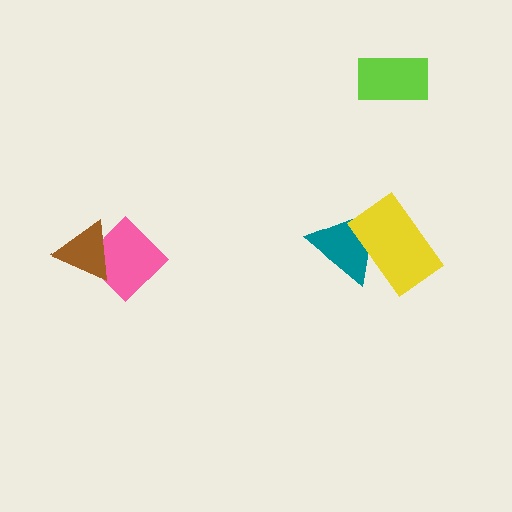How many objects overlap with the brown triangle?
1 object overlaps with the brown triangle.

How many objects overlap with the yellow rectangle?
1 object overlaps with the yellow rectangle.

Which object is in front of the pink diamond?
The brown triangle is in front of the pink diamond.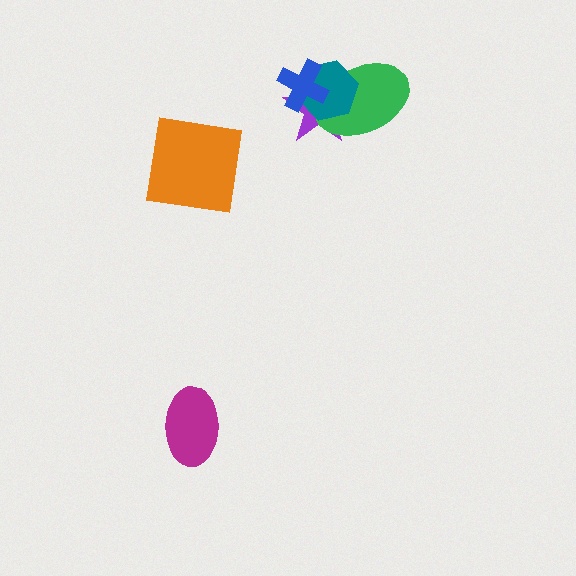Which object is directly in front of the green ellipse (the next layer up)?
The teal hexagon is directly in front of the green ellipse.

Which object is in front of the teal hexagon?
The blue cross is in front of the teal hexagon.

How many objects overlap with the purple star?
3 objects overlap with the purple star.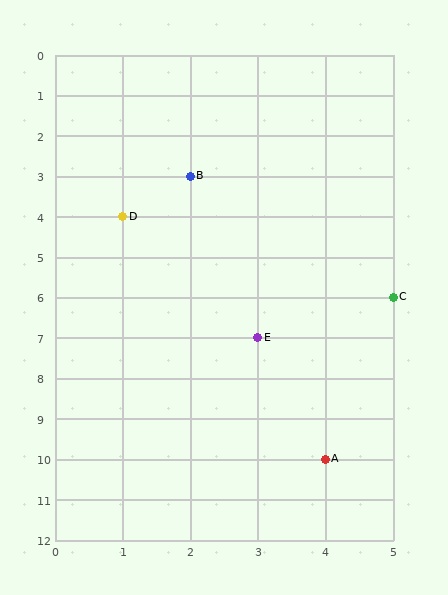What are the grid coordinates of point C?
Point C is at grid coordinates (5, 6).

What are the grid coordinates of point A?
Point A is at grid coordinates (4, 10).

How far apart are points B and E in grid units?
Points B and E are 1 column and 4 rows apart (about 4.1 grid units diagonally).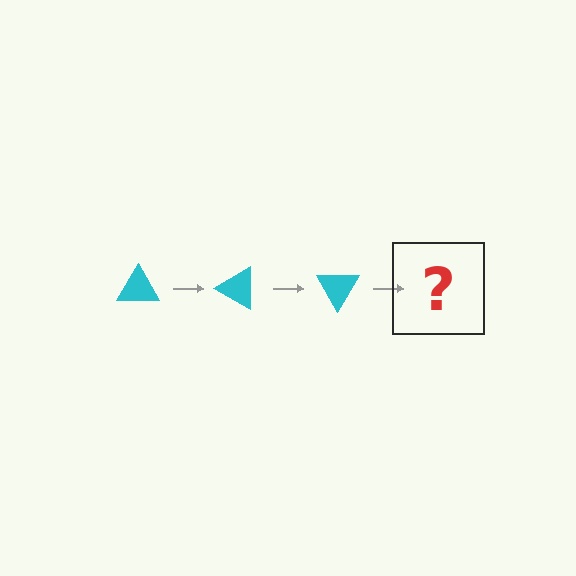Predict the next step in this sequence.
The next step is a cyan triangle rotated 90 degrees.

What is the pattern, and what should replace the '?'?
The pattern is that the triangle rotates 30 degrees each step. The '?' should be a cyan triangle rotated 90 degrees.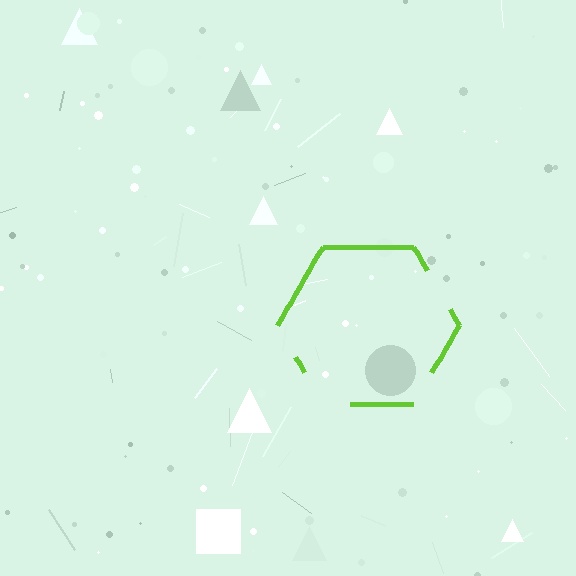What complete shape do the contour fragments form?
The contour fragments form a hexagon.